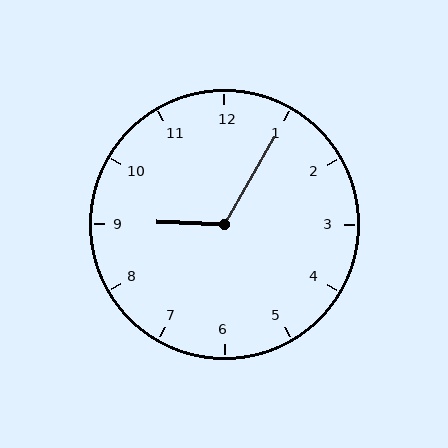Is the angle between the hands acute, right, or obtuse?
It is obtuse.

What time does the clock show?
9:05.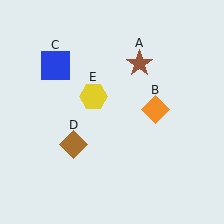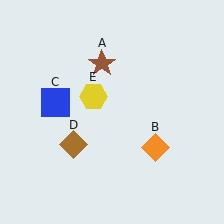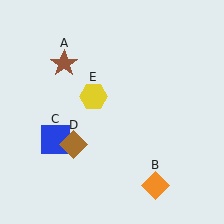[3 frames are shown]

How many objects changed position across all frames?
3 objects changed position: brown star (object A), orange diamond (object B), blue square (object C).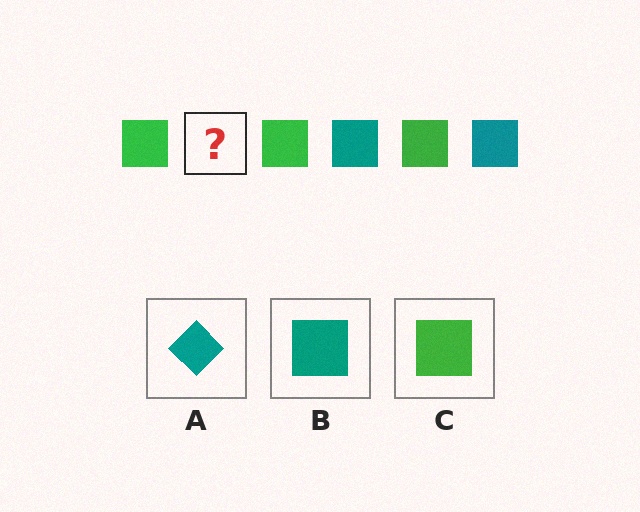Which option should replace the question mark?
Option B.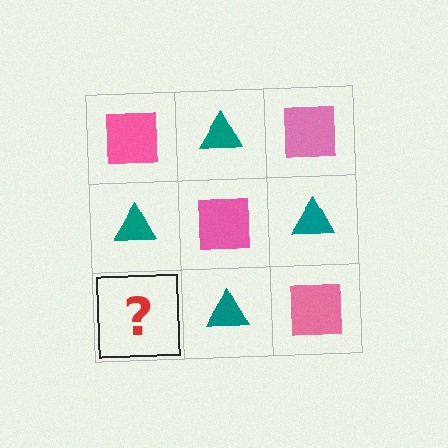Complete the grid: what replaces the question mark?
The question mark should be replaced with a pink square.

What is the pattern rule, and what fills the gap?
The rule is that it alternates pink square and teal triangle in a checkerboard pattern. The gap should be filled with a pink square.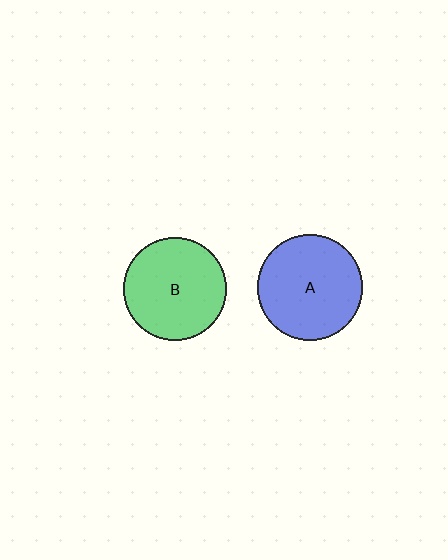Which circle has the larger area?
Circle A (blue).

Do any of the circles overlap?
No, none of the circles overlap.